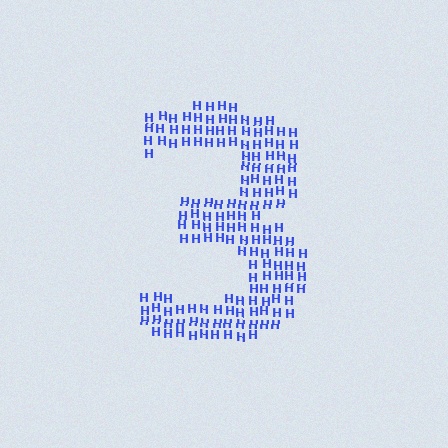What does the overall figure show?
The overall figure shows the digit 3.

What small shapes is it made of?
It is made of small letter H's.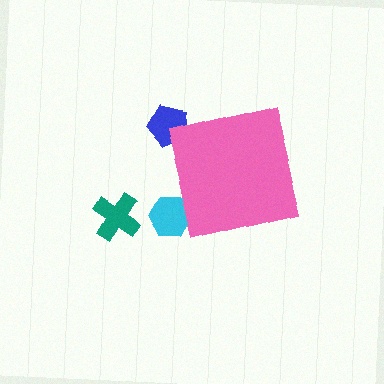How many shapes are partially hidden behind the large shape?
2 shapes are partially hidden.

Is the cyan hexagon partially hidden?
Yes, the cyan hexagon is partially hidden behind the pink square.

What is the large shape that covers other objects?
A pink square.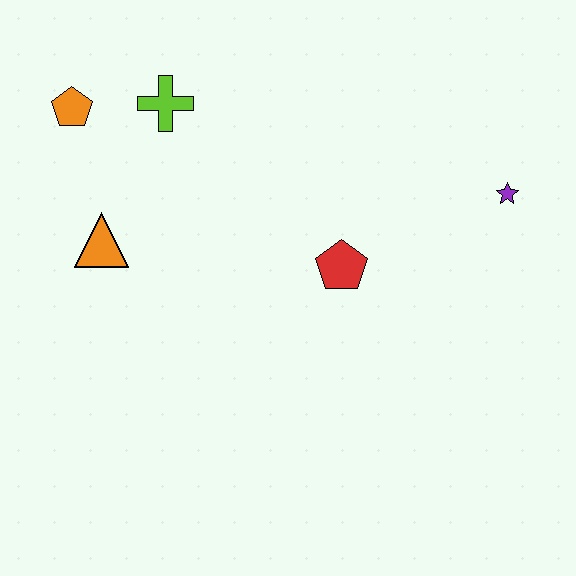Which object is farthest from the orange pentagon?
The purple star is farthest from the orange pentagon.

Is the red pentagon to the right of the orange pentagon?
Yes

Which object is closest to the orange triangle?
The orange pentagon is closest to the orange triangle.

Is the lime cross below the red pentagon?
No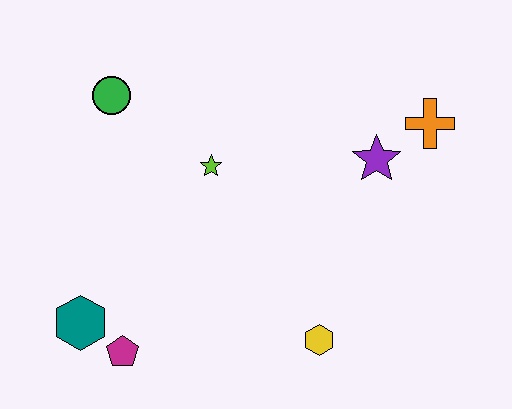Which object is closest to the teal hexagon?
The magenta pentagon is closest to the teal hexagon.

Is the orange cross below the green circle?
Yes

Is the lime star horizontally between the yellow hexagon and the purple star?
No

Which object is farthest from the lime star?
The orange cross is farthest from the lime star.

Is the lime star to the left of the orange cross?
Yes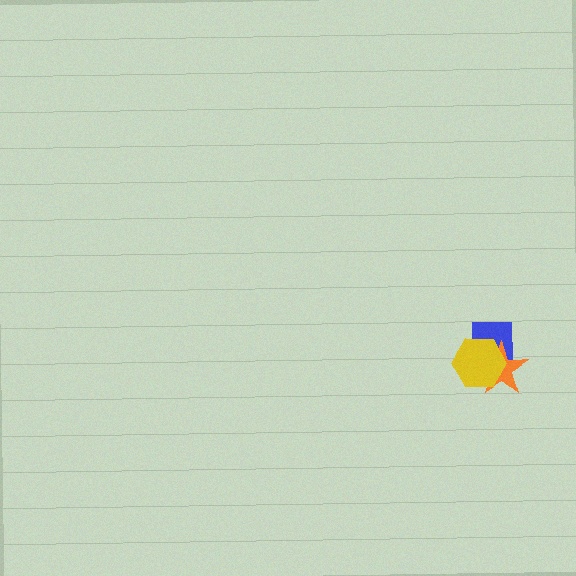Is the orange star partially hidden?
Yes, it is partially covered by another shape.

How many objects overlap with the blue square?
2 objects overlap with the blue square.